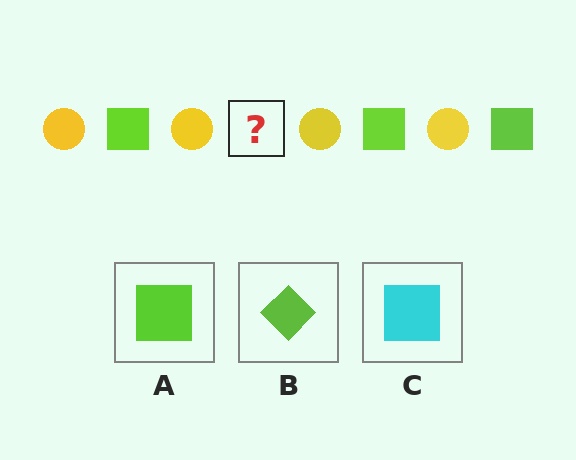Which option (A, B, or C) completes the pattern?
A.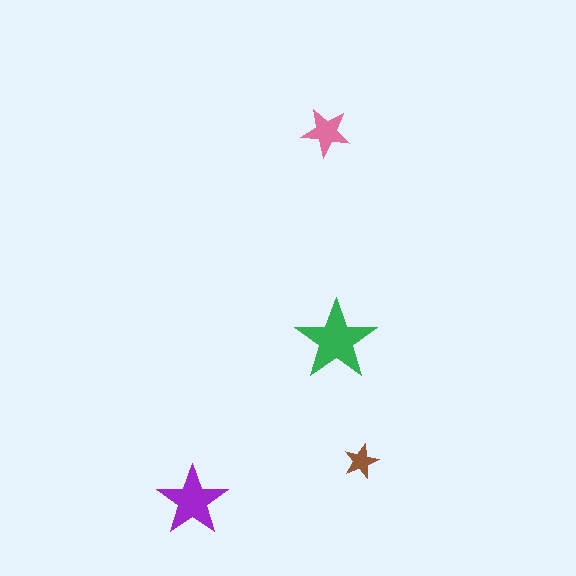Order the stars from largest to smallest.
the green one, the purple one, the pink one, the brown one.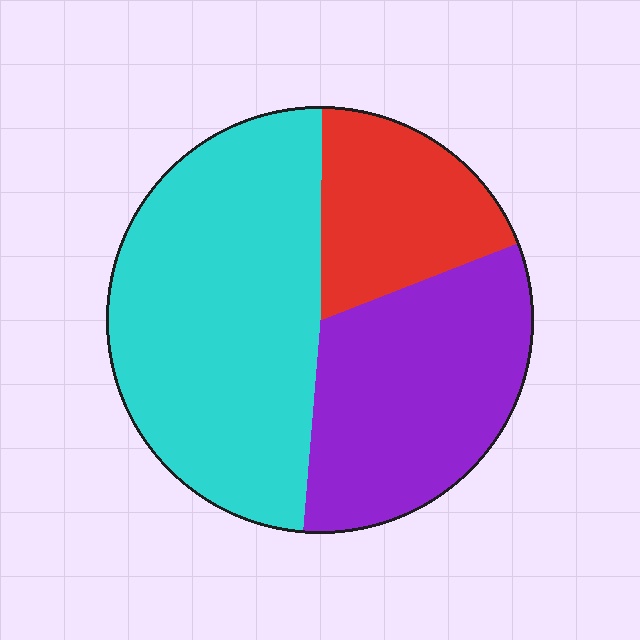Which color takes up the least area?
Red, at roughly 20%.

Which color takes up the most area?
Cyan, at roughly 50%.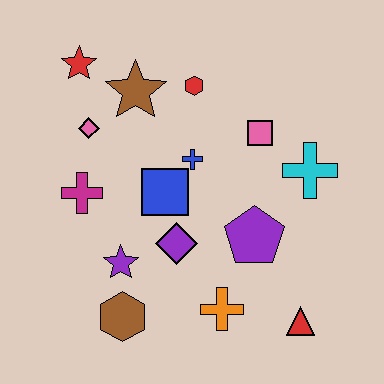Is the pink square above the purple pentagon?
Yes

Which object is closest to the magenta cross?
The pink diamond is closest to the magenta cross.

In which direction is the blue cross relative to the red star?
The blue cross is to the right of the red star.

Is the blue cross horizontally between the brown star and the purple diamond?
No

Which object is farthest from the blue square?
The red triangle is farthest from the blue square.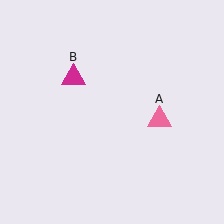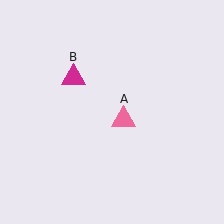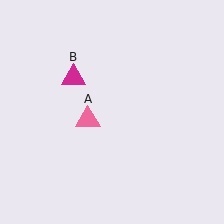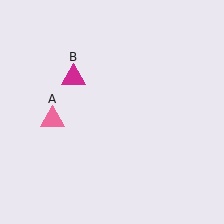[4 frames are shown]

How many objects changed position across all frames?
1 object changed position: pink triangle (object A).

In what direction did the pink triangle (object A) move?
The pink triangle (object A) moved left.